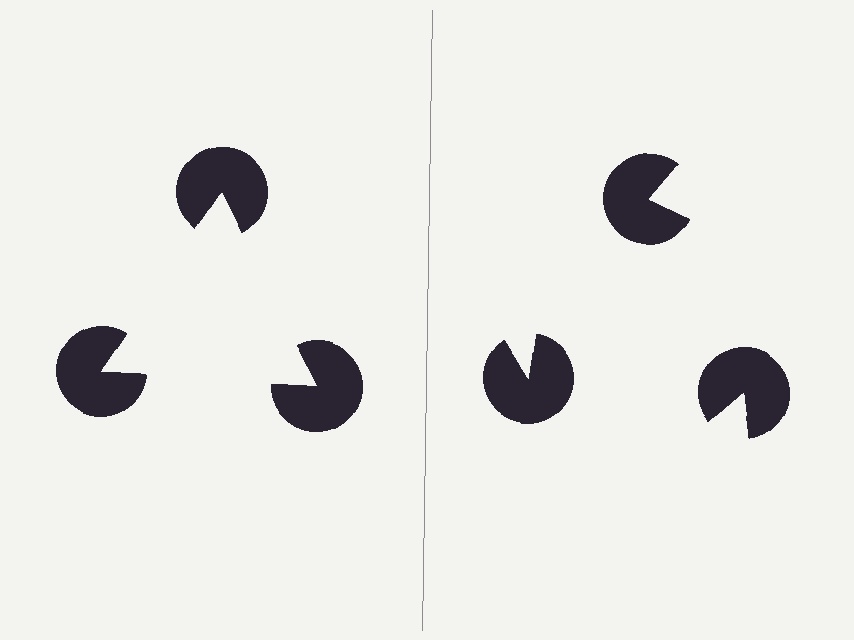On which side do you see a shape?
An illusory triangle appears on the left side. On the right side the wedge cuts are rotated, so no coherent shape forms.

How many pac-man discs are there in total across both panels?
6 — 3 on each side.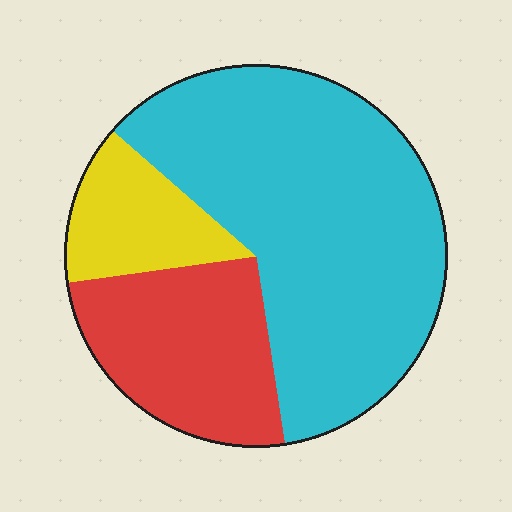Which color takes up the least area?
Yellow, at roughly 15%.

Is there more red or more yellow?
Red.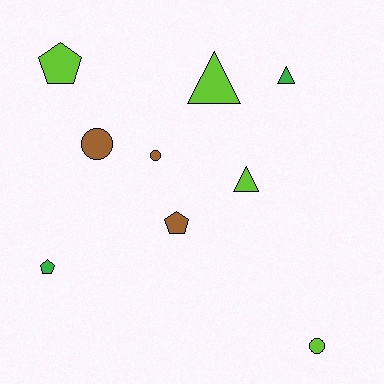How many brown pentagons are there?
There is 1 brown pentagon.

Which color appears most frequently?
Lime, with 4 objects.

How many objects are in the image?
There are 9 objects.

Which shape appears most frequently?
Circle, with 3 objects.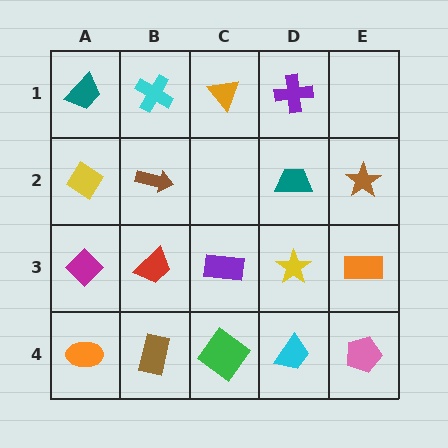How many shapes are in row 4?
5 shapes.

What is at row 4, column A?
An orange ellipse.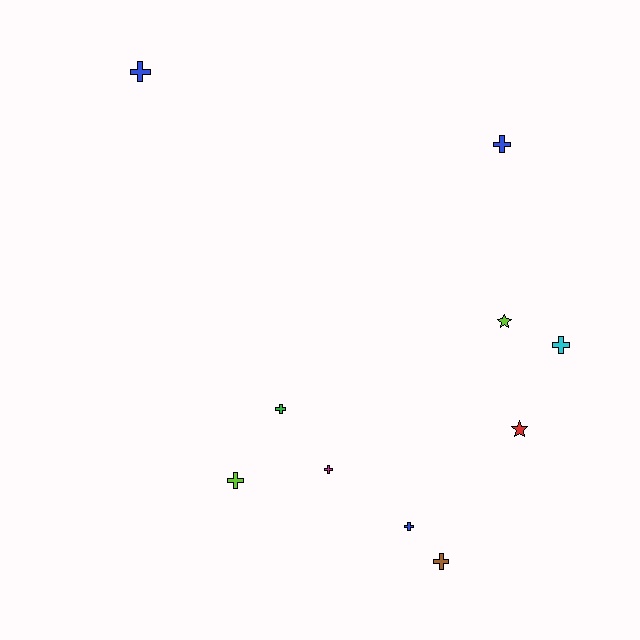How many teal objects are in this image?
There are no teal objects.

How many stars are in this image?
There are 2 stars.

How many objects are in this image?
There are 10 objects.